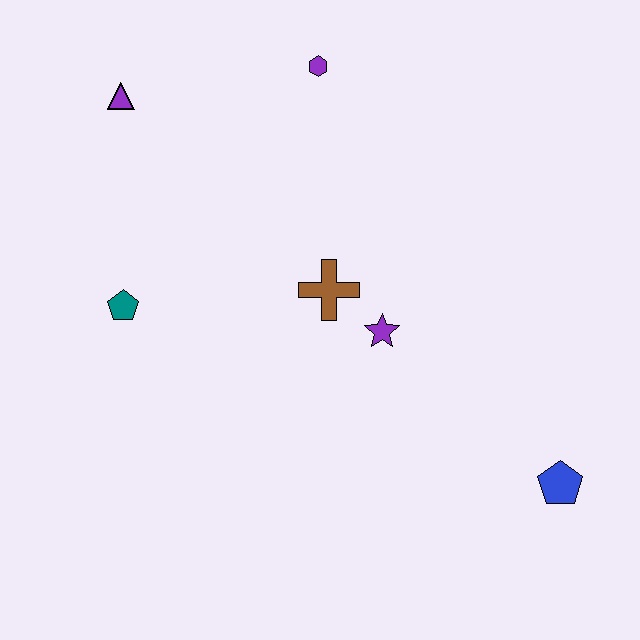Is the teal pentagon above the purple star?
Yes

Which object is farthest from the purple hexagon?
The blue pentagon is farthest from the purple hexagon.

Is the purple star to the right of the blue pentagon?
No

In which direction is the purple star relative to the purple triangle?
The purple star is to the right of the purple triangle.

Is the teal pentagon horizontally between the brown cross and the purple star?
No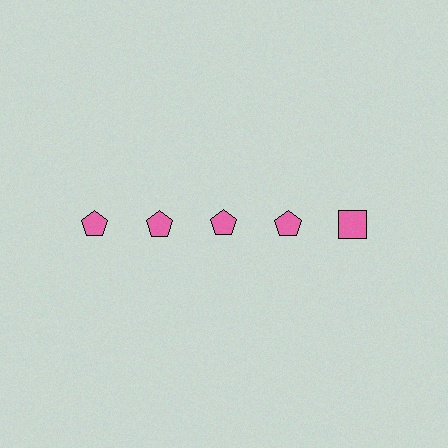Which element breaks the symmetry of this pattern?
The pink square in the top row, rightmost column breaks the symmetry. All other shapes are pink pentagons.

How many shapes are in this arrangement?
There are 5 shapes arranged in a grid pattern.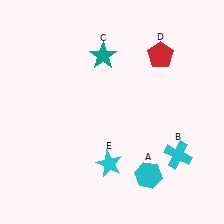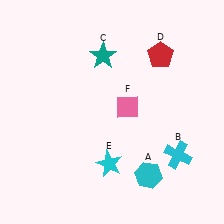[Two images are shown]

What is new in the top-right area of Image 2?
A pink diamond (F) was added in the top-right area of Image 2.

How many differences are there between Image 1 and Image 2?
There is 1 difference between the two images.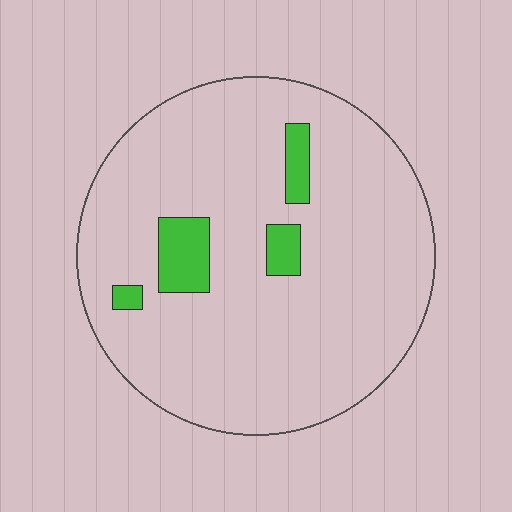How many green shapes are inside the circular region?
4.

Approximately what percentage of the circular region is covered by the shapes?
Approximately 10%.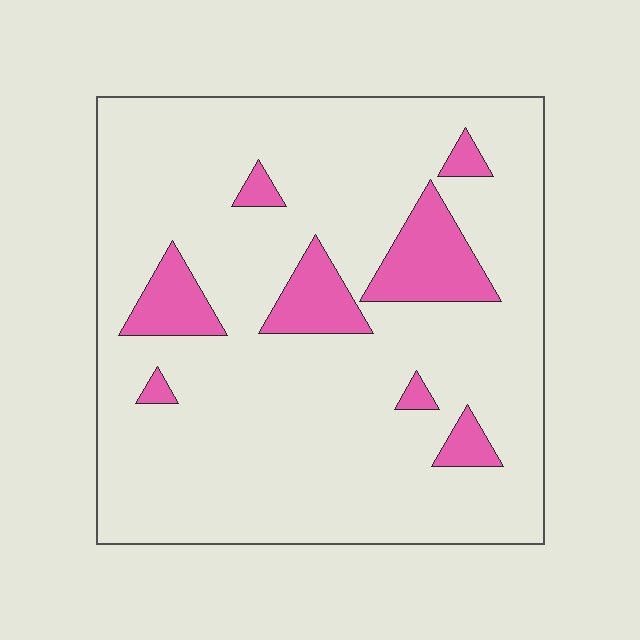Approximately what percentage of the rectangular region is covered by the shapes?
Approximately 15%.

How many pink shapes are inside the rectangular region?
8.